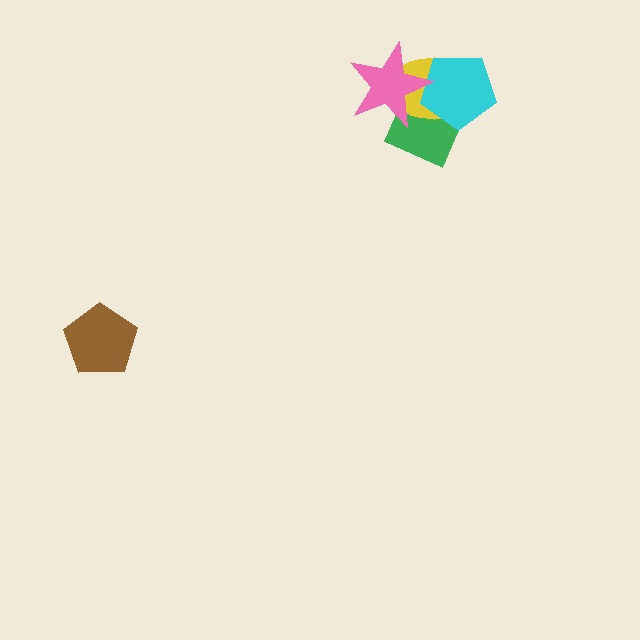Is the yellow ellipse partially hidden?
Yes, it is partially covered by another shape.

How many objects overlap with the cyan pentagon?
3 objects overlap with the cyan pentagon.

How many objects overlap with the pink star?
3 objects overlap with the pink star.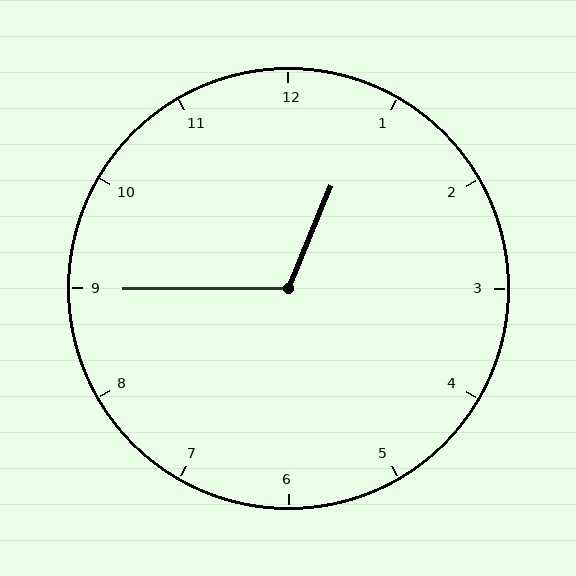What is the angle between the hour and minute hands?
Approximately 112 degrees.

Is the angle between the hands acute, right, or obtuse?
It is obtuse.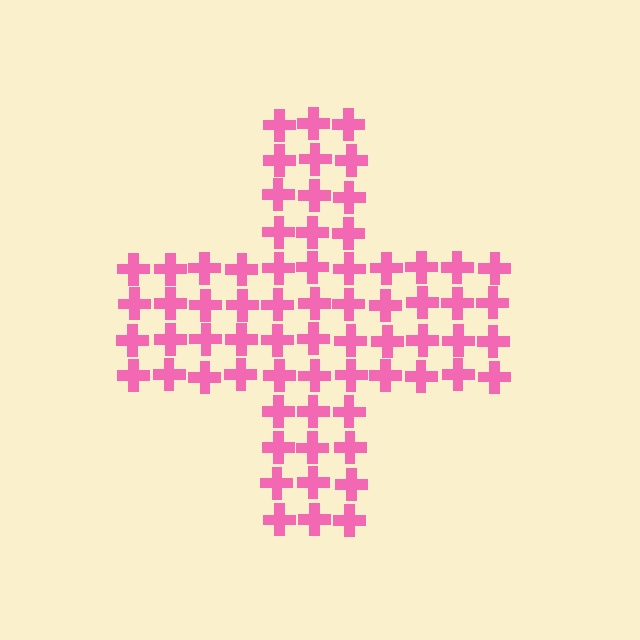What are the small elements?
The small elements are crosses.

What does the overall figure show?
The overall figure shows a cross.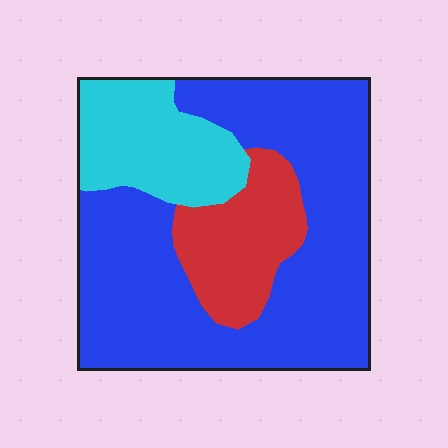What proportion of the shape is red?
Red takes up about one sixth (1/6) of the shape.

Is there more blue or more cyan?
Blue.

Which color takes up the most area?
Blue, at roughly 65%.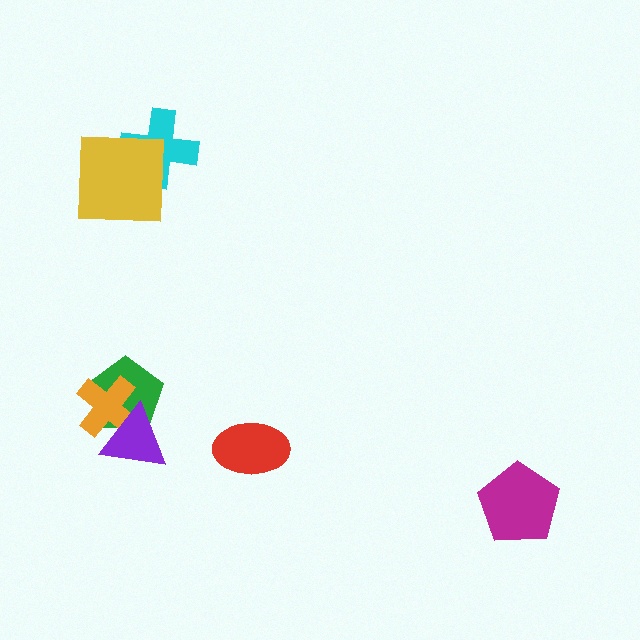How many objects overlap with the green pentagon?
2 objects overlap with the green pentagon.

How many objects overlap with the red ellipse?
0 objects overlap with the red ellipse.